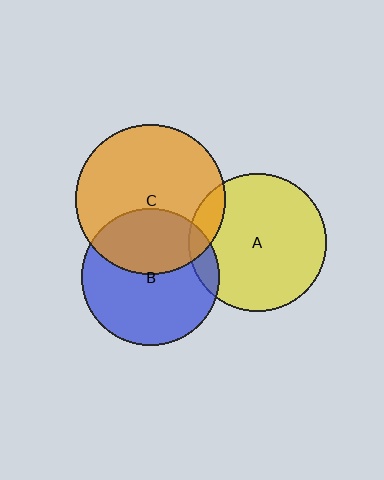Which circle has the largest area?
Circle C (orange).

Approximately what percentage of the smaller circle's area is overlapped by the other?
Approximately 10%.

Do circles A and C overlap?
Yes.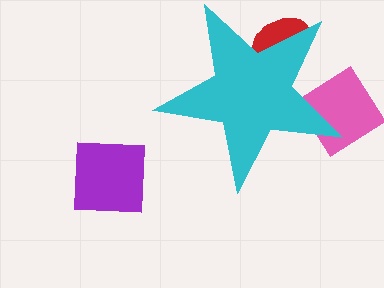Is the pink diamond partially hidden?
Yes, the pink diamond is partially hidden behind the cyan star.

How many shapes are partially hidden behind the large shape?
2 shapes are partially hidden.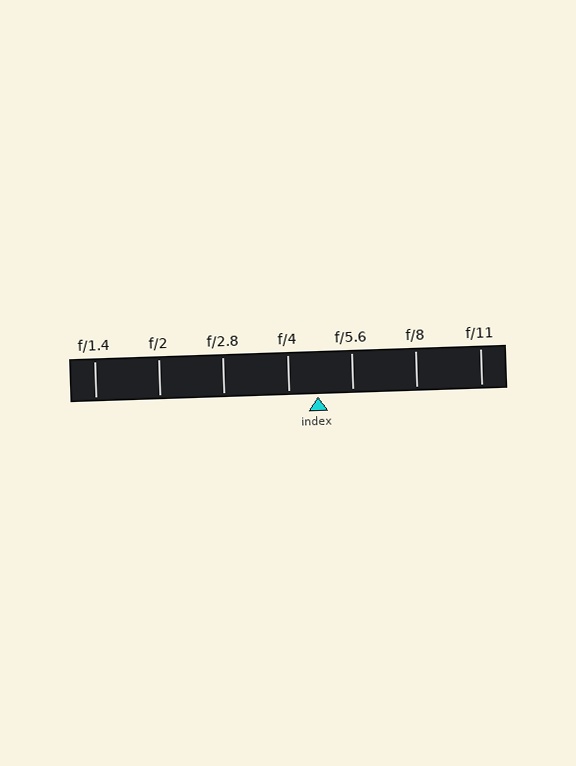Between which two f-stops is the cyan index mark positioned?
The index mark is between f/4 and f/5.6.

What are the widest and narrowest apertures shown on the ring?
The widest aperture shown is f/1.4 and the narrowest is f/11.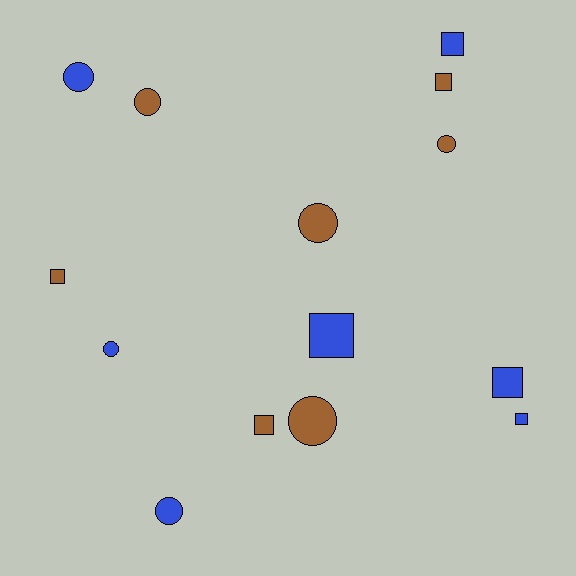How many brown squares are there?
There are 3 brown squares.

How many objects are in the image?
There are 14 objects.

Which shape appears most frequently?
Square, with 7 objects.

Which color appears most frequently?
Brown, with 7 objects.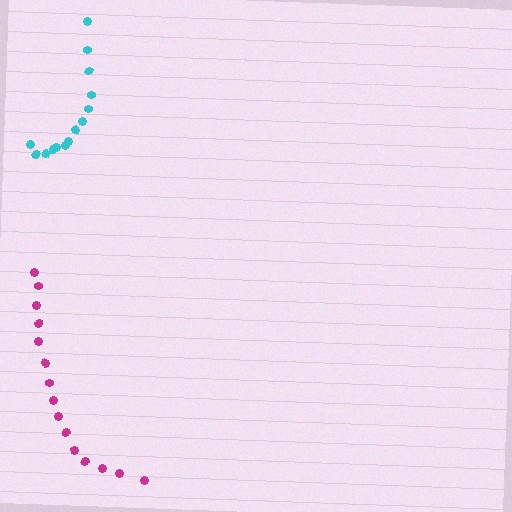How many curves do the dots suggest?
There are 2 distinct paths.